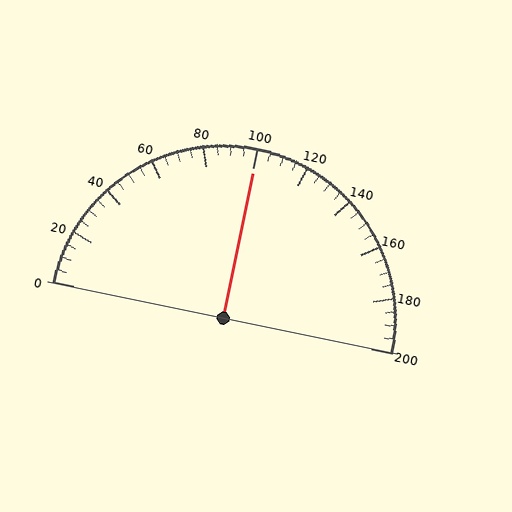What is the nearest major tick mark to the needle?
The nearest major tick mark is 100.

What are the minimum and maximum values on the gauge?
The gauge ranges from 0 to 200.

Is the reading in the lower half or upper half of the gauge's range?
The reading is in the upper half of the range (0 to 200).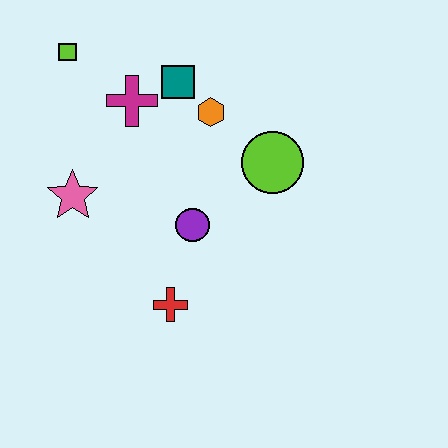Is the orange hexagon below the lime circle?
No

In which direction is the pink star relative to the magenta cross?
The pink star is below the magenta cross.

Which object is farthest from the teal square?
The red cross is farthest from the teal square.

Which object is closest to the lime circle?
The orange hexagon is closest to the lime circle.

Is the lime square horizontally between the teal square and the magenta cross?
No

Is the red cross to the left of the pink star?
No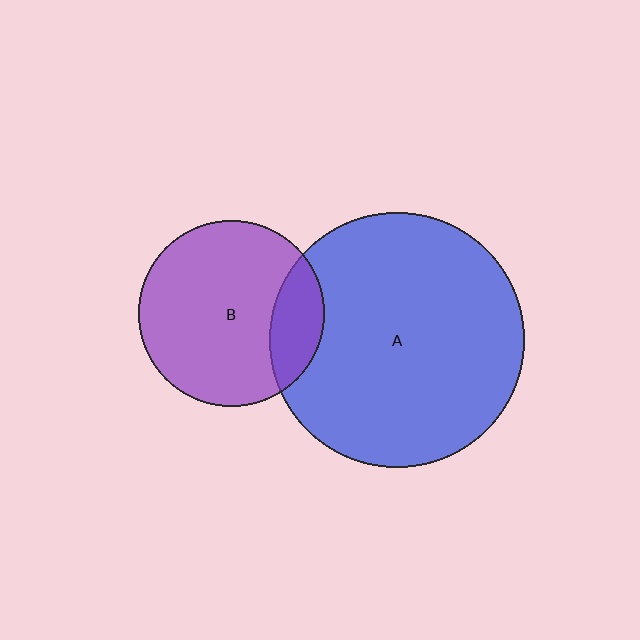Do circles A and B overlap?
Yes.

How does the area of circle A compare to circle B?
Approximately 1.9 times.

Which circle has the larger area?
Circle A (blue).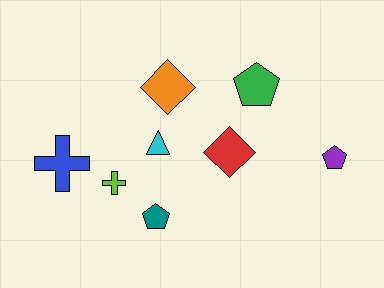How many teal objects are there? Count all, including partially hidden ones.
There is 1 teal object.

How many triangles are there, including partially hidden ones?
There is 1 triangle.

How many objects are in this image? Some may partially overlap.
There are 8 objects.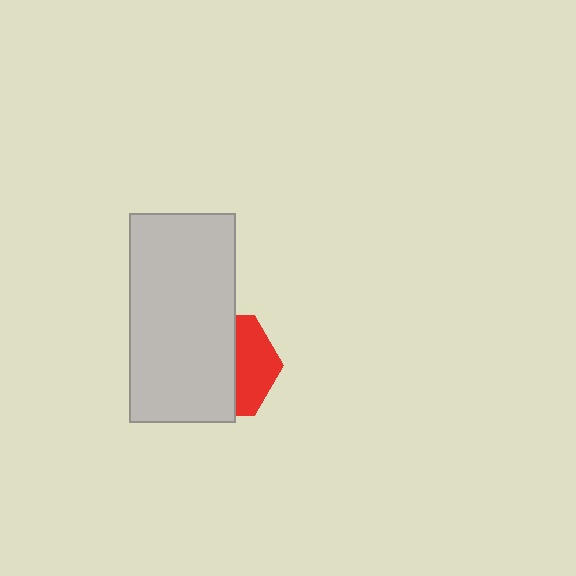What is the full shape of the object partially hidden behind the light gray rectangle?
The partially hidden object is a red hexagon.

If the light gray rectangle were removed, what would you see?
You would see the complete red hexagon.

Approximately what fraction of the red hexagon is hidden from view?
Roughly 61% of the red hexagon is hidden behind the light gray rectangle.